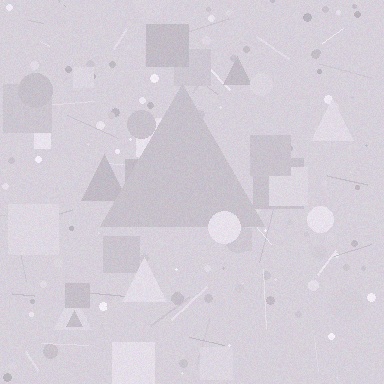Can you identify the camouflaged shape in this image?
The camouflaged shape is a triangle.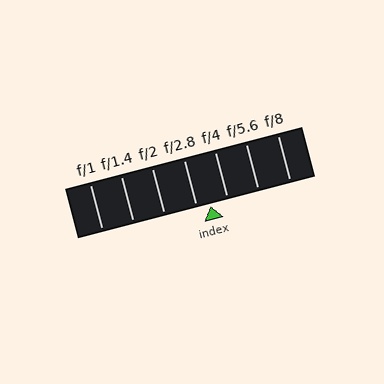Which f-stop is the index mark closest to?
The index mark is closest to f/2.8.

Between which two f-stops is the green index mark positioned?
The index mark is between f/2.8 and f/4.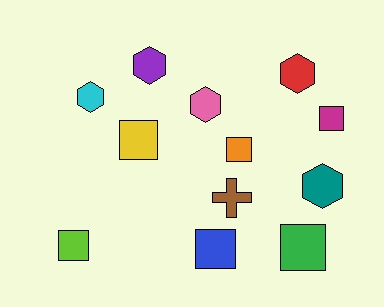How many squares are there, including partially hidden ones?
There are 6 squares.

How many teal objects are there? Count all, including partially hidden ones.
There is 1 teal object.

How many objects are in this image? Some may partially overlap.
There are 12 objects.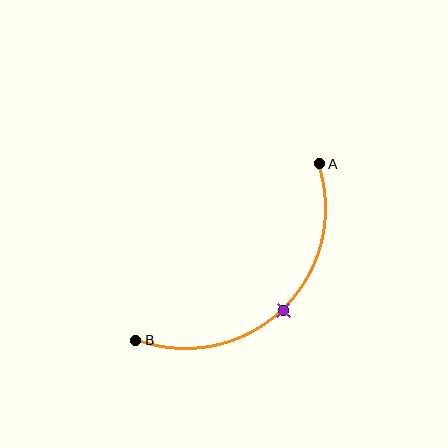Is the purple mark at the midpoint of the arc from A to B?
Yes. The purple mark lies on the arc at equal arc-length from both A and B — it is the arc midpoint.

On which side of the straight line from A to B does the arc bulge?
The arc bulges below and to the right of the straight line connecting A and B.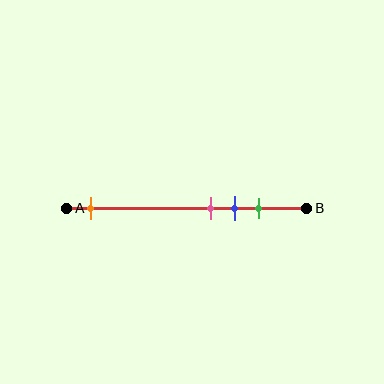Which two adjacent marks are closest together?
The pink and blue marks are the closest adjacent pair.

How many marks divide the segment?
There are 4 marks dividing the segment.